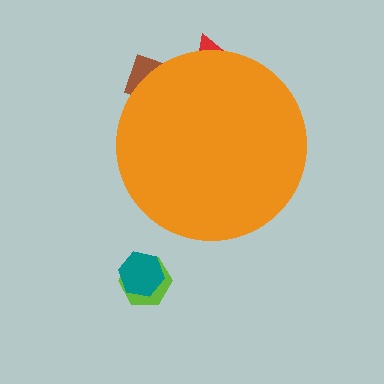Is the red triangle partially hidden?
Yes, the red triangle is partially hidden behind the orange circle.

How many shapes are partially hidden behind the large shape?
2 shapes are partially hidden.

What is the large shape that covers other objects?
An orange circle.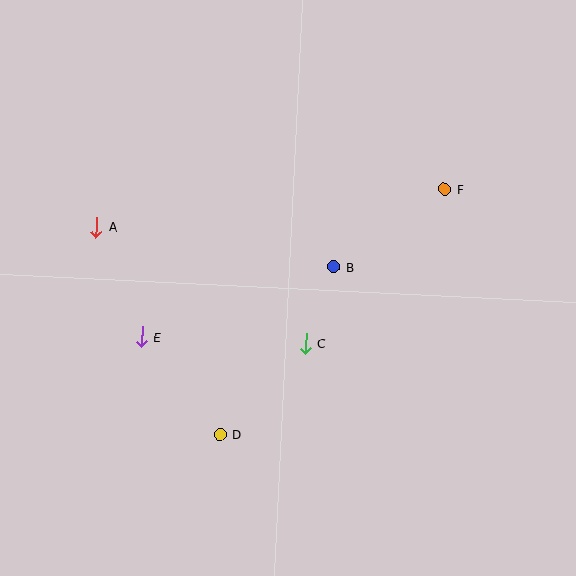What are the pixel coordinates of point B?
Point B is at (334, 267).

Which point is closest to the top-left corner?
Point A is closest to the top-left corner.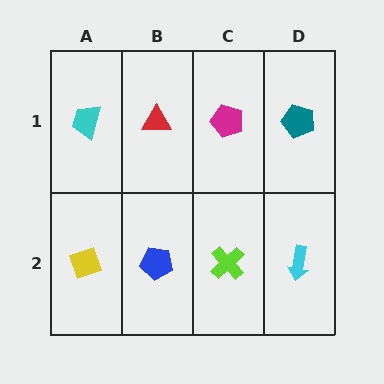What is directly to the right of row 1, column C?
A teal pentagon.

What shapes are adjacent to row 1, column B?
A blue pentagon (row 2, column B), a cyan trapezoid (row 1, column A), a magenta pentagon (row 1, column C).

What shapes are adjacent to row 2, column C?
A magenta pentagon (row 1, column C), a blue pentagon (row 2, column B), a cyan arrow (row 2, column D).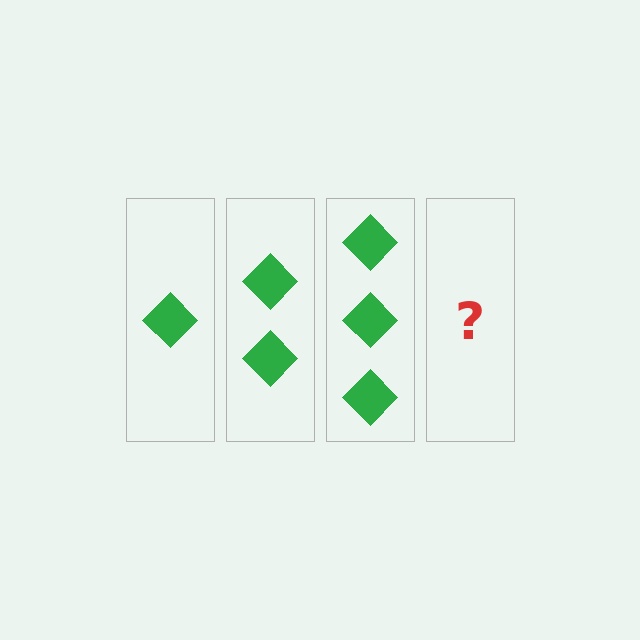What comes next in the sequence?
The next element should be 4 diamonds.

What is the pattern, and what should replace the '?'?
The pattern is that each step adds one more diamond. The '?' should be 4 diamonds.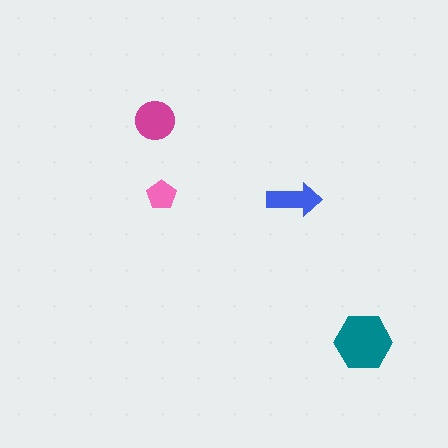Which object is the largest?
The teal hexagon.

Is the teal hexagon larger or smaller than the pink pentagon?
Larger.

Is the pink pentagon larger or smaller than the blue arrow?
Smaller.